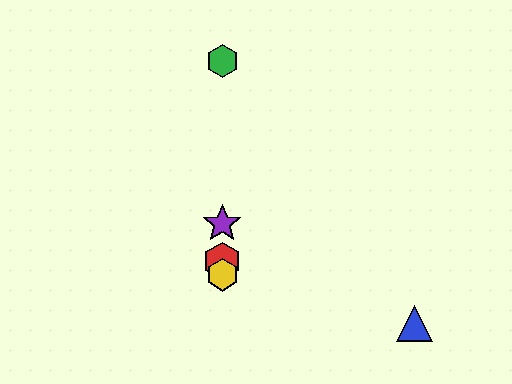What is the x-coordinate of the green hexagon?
The green hexagon is at x≈222.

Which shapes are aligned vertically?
The red hexagon, the green hexagon, the yellow hexagon, the purple star are aligned vertically.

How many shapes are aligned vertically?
4 shapes (the red hexagon, the green hexagon, the yellow hexagon, the purple star) are aligned vertically.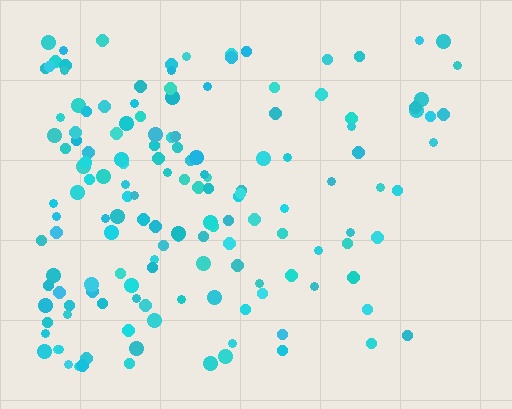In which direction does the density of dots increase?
From right to left, with the left side densest.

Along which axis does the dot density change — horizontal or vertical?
Horizontal.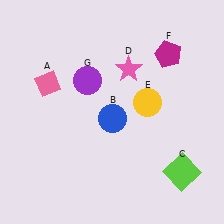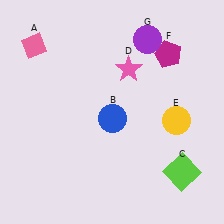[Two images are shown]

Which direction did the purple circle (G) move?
The purple circle (G) moved right.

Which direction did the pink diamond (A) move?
The pink diamond (A) moved up.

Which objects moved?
The objects that moved are: the pink diamond (A), the yellow circle (E), the purple circle (G).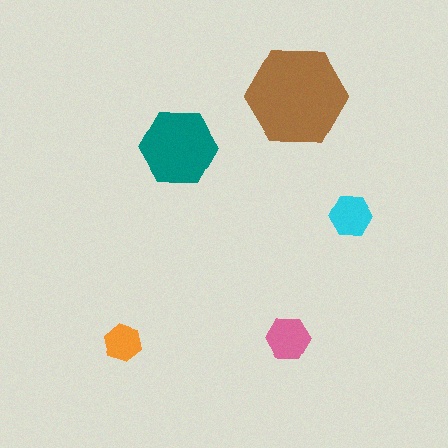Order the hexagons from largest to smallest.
the brown one, the teal one, the pink one, the cyan one, the orange one.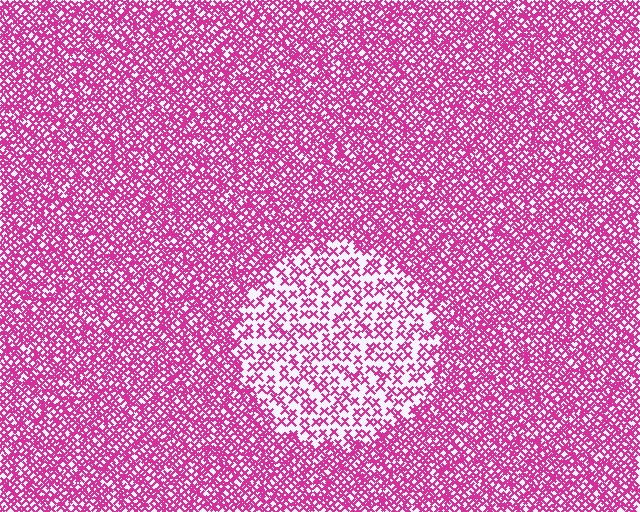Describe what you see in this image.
The image contains small magenta elements arranged at two different densities. A circle-shaped region is visible where the elements are less densely packed than the surrounding area.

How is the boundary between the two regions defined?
The boundary is defined by a change in element density (approximately 2.3x ratio). All elements are the same color, size, and shape.